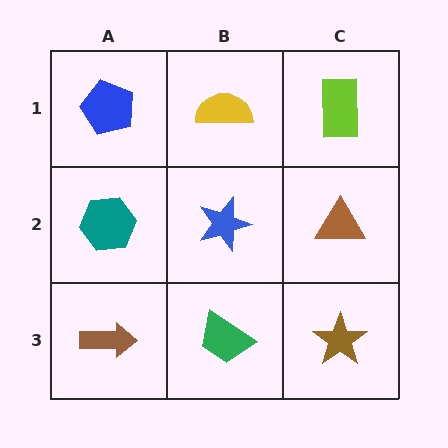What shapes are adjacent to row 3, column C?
A brown triangle (row 2, column C), a green trapezoid (row 3, column B).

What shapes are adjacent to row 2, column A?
A blue pentagon (row 1, column A), a brown arrow (row 3, column A), a blue star (row 2, column B).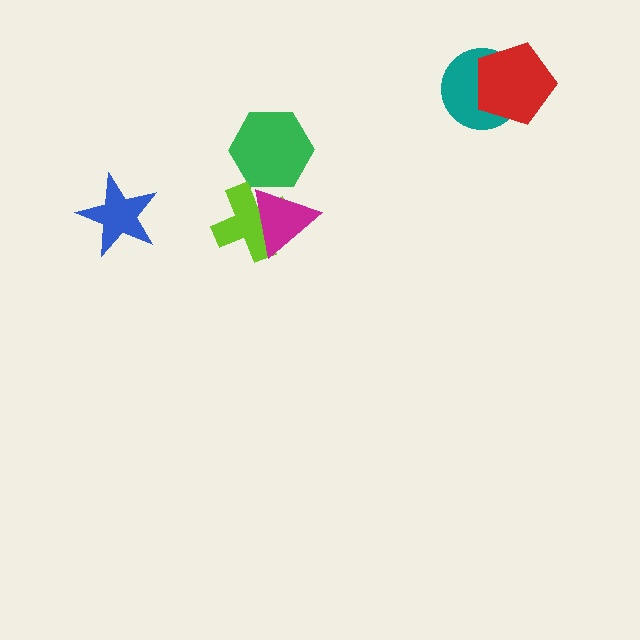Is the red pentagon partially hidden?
No, no other shape covers it.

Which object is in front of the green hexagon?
The magenta triangle is in front of the green hexagon.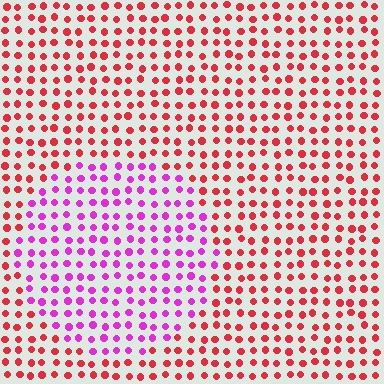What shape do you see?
I see a circle.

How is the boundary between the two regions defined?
The boundary is defined purely by a slight shift in hue (about 50 degrees). Spacing, size, and orientation are identical on both sides.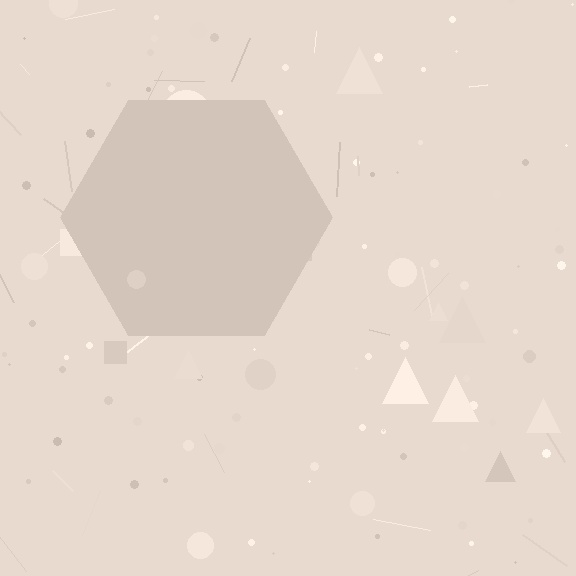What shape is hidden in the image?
A hexagon is hidden in the image.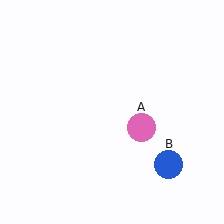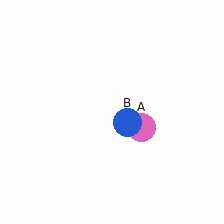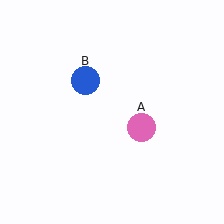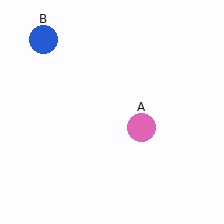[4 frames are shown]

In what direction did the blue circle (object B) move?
The blue circle (object B) moved up and to the left.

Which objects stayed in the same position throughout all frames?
Pink circle (object A) remained stationary.